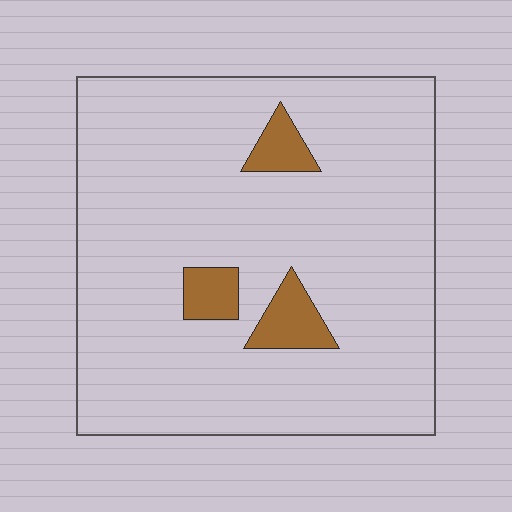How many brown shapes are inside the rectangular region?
3.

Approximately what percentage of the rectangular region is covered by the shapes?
Approximately 10%.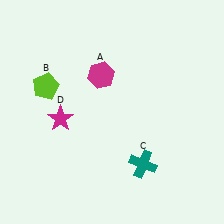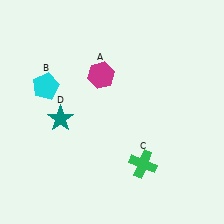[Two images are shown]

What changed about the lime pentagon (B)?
In Image 1, B is lime. In Image 2, it changed to cyan.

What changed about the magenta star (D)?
In Image 1, D is magenta. In Image 2, it changed to teal.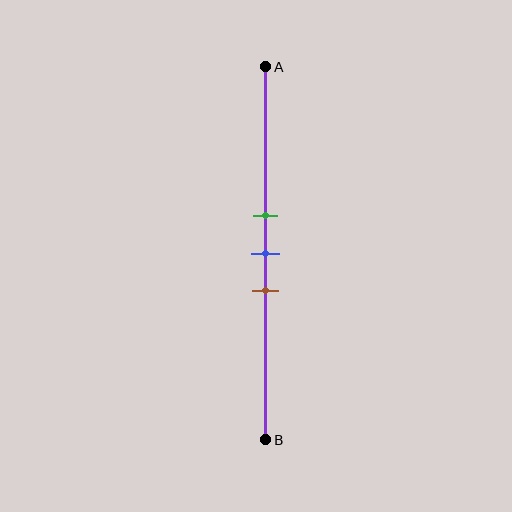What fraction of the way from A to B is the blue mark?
The blue mark is approximately 50% (0.5) of the way from A to B.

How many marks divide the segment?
There are 3 marks dividing the segment.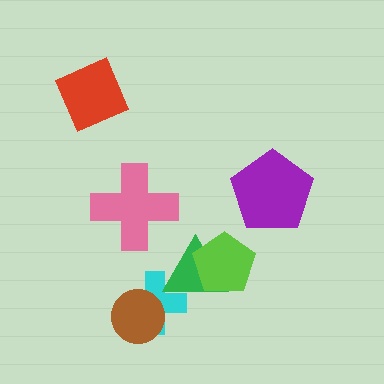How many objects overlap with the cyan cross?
2 objects overlap with the cyan cross.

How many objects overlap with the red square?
0 objects overlap with the red square.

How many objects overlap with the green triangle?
2 objects overlap with the green triangle.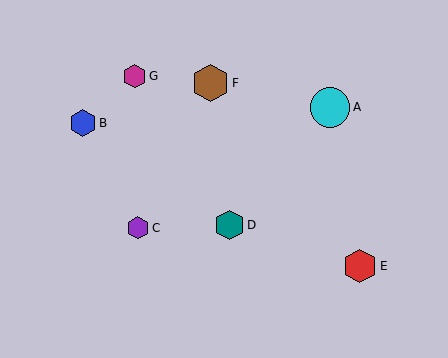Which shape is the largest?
The cyan circle (labeled A) is the largest.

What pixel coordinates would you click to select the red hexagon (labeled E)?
Click at (360, 266) to select the red hexagon E.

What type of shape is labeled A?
Shape A is a cyan circle.